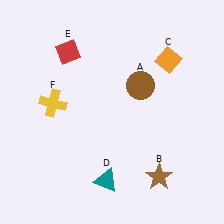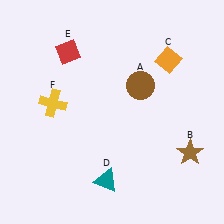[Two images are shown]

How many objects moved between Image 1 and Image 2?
1 object moved between the two images.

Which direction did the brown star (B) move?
The brown star (B) moved right.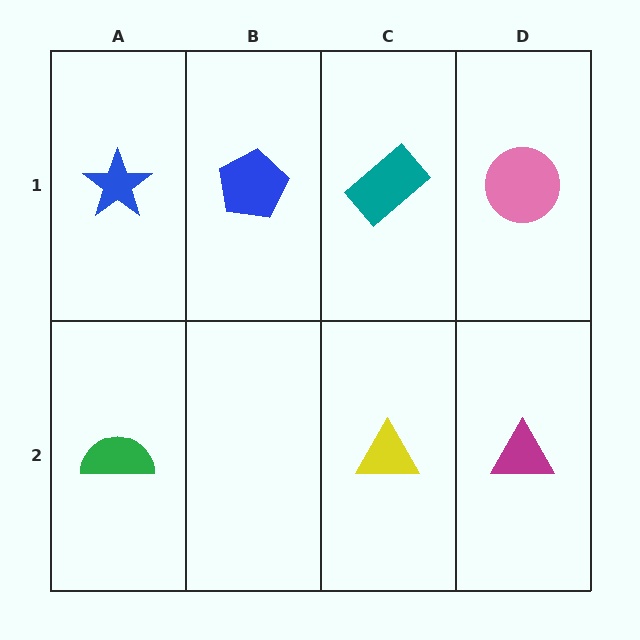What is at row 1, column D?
A pink circle.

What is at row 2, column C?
A yellow triangle.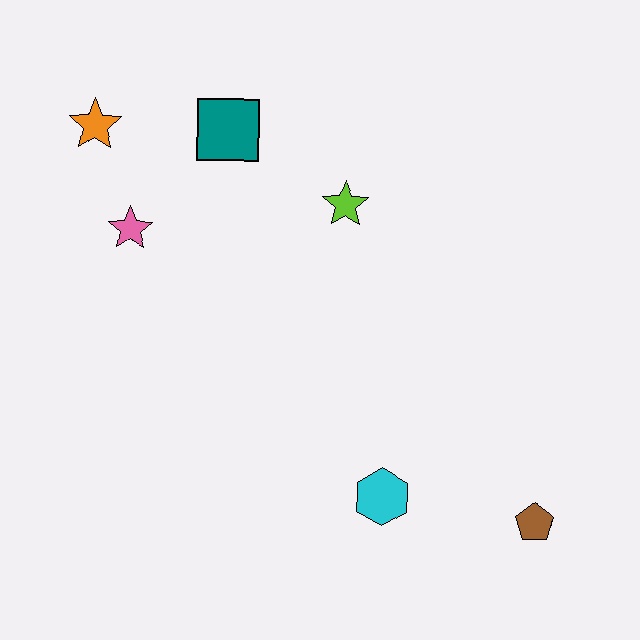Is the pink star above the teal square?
No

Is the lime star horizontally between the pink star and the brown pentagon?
Yes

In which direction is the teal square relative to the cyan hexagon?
The teal square is above the cyan hexagon.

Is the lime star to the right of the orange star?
Yes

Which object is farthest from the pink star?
The brown pentagon is farthest from the pink star.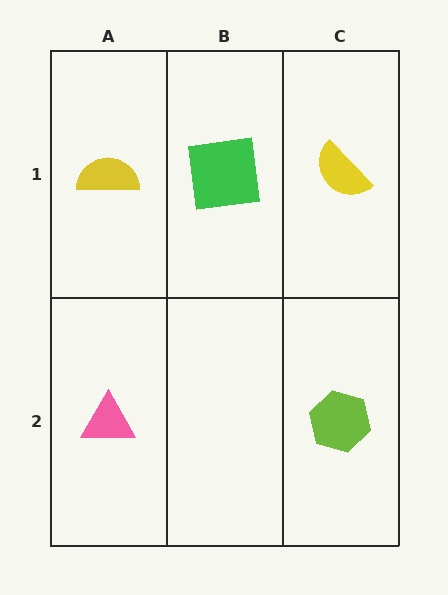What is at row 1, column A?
A yellow semicircle.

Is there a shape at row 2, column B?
No, that cell is empty.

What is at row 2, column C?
A lime hexagon.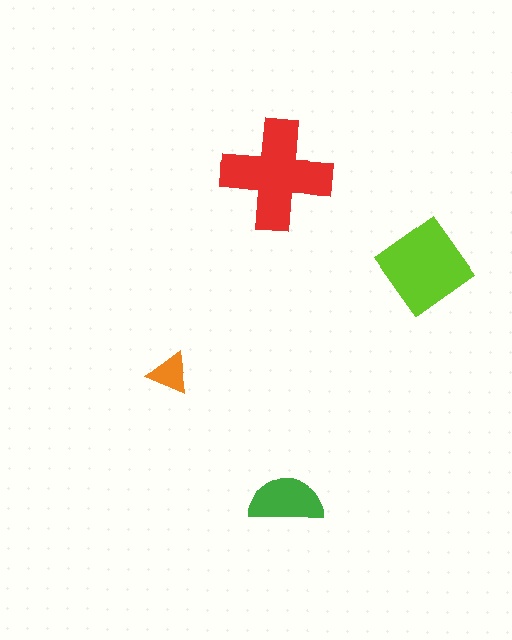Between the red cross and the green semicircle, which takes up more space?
The red cross.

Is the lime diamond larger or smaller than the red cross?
Smaller.